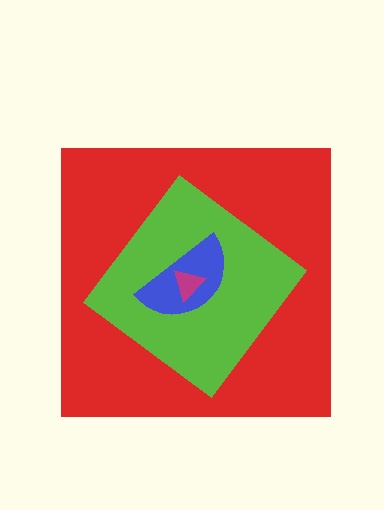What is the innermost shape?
The magenta triangle.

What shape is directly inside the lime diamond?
The blue semicircle.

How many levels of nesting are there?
4.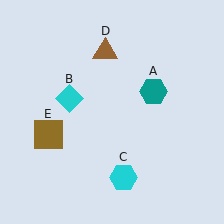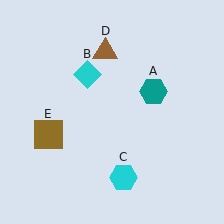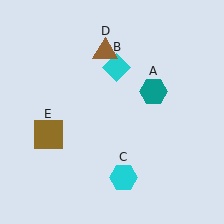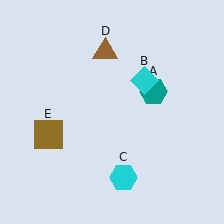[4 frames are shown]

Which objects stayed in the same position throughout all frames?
Teal hexagon (object A) and cyan hexagon (object C) and brown triangle (object D) and brown square (object E) remained stationary.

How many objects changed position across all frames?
1 object changed position: cyan diamond (object B).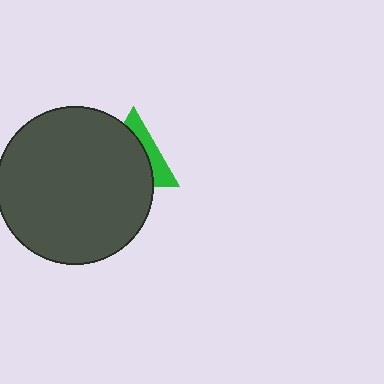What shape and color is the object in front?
The object in front is a dark gray circle.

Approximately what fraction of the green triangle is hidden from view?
Roughly 67% of the green triangle is hidden behind the dark gray circle.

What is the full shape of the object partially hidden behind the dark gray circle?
The partially hidden object is a green triangle.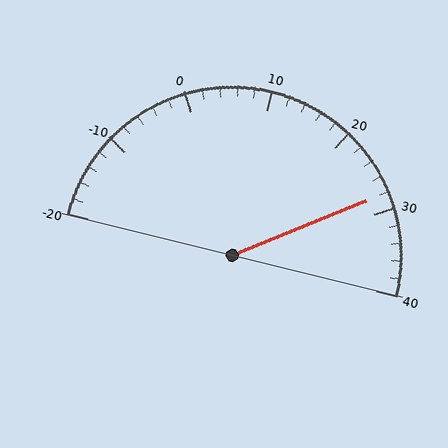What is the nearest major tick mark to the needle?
The nearest major tick mark is 30.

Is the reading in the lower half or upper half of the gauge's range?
The reading is in the upper half of the range (-20 to 40).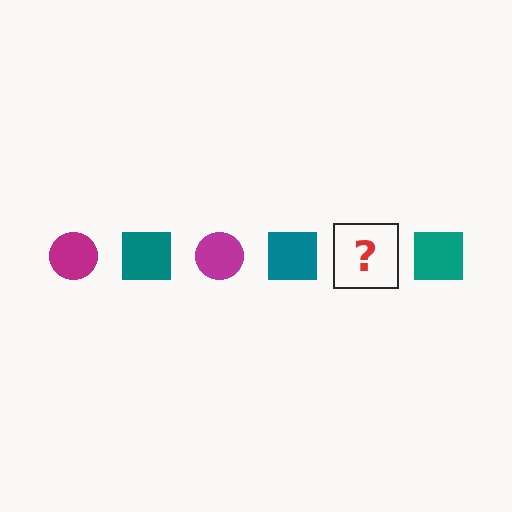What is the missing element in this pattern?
The missing element is a magenta circle.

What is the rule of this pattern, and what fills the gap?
The rule is that the pattern alternates between magenta circle and teal square. The gap should be filled with a magenta circle.